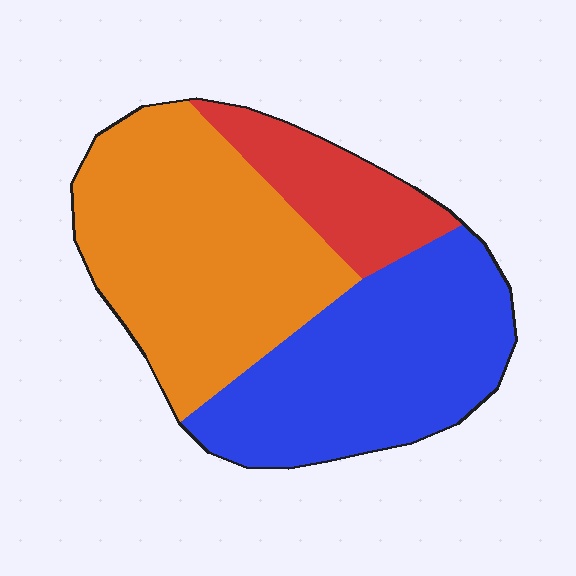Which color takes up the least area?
Red, at roughly 15%.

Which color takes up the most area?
Orange, at roughly 45%.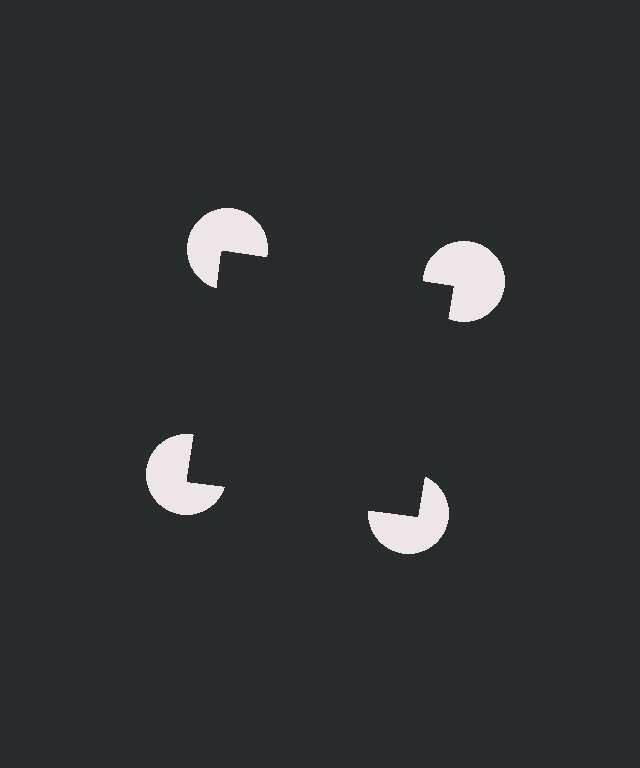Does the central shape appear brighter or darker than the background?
It typically appears slightly darker than the background, even though no actual brightness change is drawn.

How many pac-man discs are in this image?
There are 4 — one at each vertex of the illusory square.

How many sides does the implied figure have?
4 sides.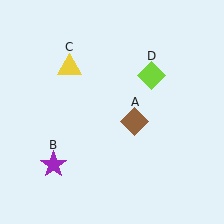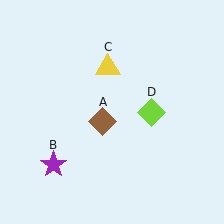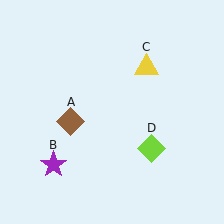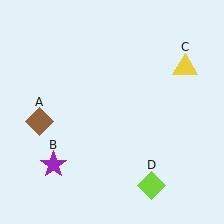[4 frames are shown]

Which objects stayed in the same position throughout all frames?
Purple star (object B) remained stationary.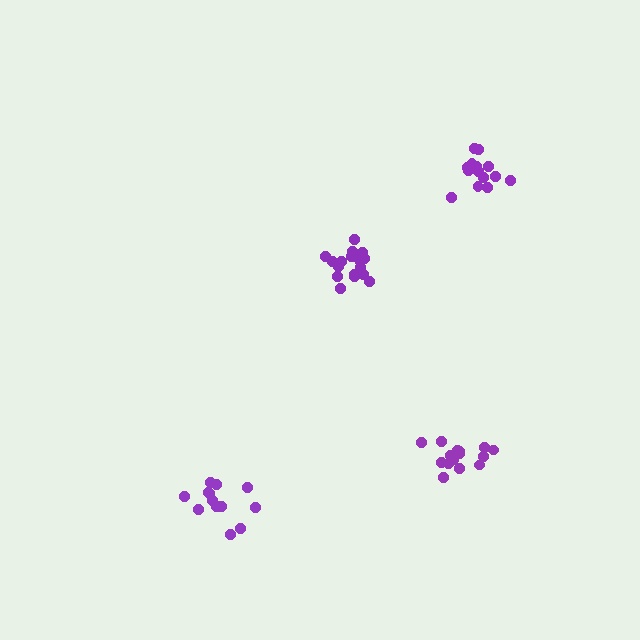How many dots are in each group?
Group 1: 16 dots, Group 2: 15 dots, Group 3: 14 dots, Group 4: 20 dots (65 total).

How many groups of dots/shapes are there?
There are 4 groups.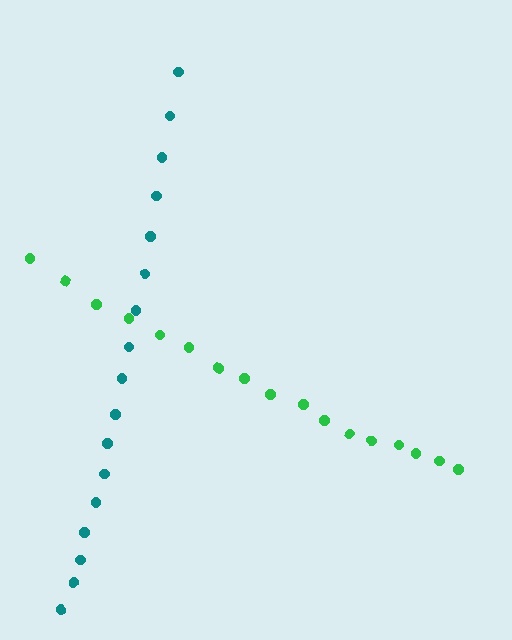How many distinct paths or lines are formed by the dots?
There are 2 distinct paths.